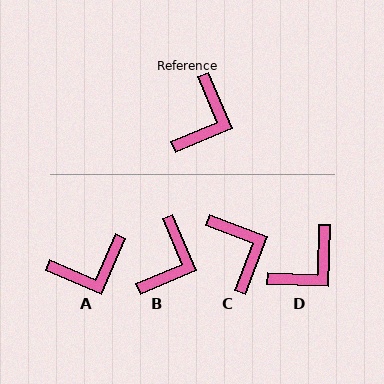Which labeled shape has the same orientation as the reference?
B.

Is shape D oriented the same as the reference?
No, it is off by about 24 degrees.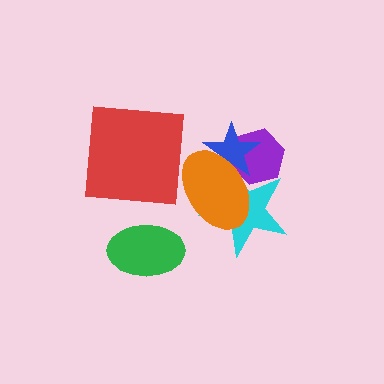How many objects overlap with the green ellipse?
0 objects overlap with the green ellipse.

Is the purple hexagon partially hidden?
Yes, it is partially covered by another shape.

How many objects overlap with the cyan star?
3 objects overlap with the cyan star.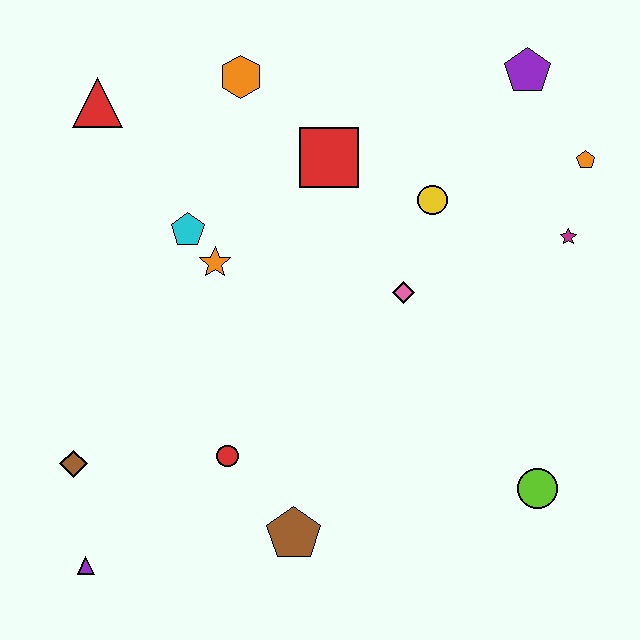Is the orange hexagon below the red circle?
No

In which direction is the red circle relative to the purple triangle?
The red circle is to the right of the purple triangle.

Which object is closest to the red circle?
The brown pentagon is closest to the red circle.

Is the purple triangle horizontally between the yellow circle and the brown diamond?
Yes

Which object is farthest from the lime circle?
The red triangle is farthest from the lime circle.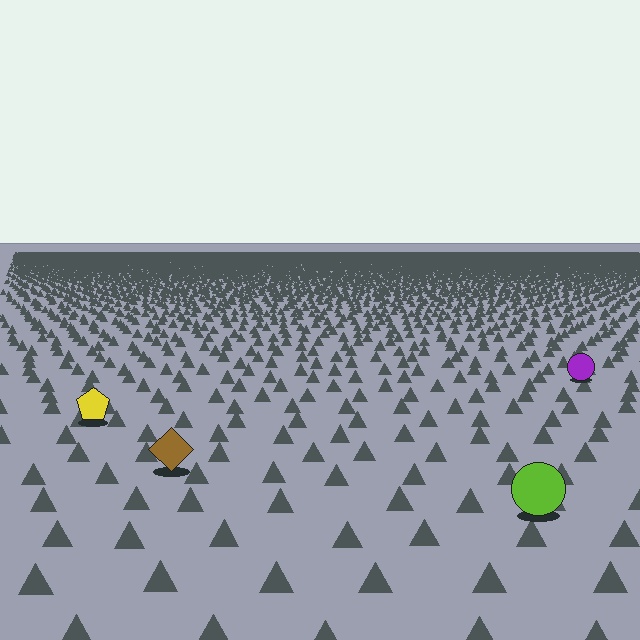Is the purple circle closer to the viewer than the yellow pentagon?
No. The yellow pentagon is closer — you can tell from the texture gradient: the ground texture is coarser near it.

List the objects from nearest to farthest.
From nearest to farthest: the lime circle, the brown diamond, the yellow pentagon, the purple circle.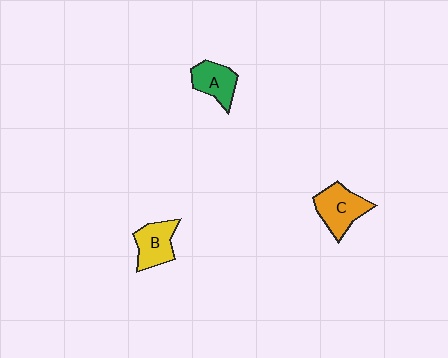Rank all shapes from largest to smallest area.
From largest to smallest: C (orange), B (yellow), A (green).